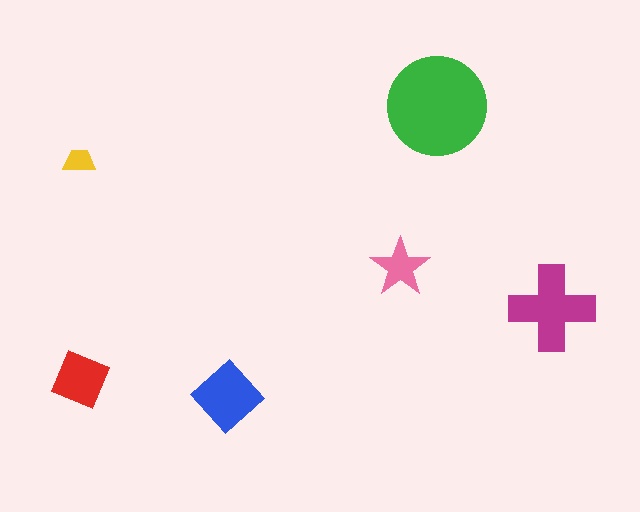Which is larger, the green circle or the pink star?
The green circle.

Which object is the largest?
The green circle.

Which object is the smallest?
The yellow trapezoid.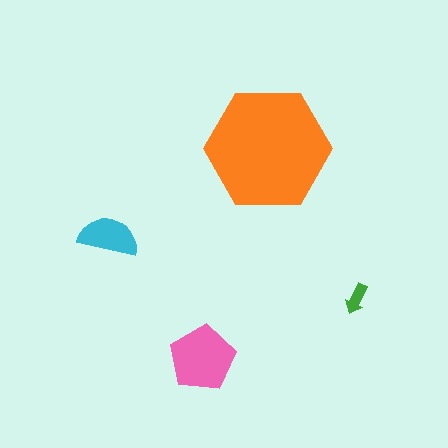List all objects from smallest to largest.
The green arrow, the cyan semicircle, the pink pentagon, the orange hexagon.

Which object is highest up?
The orange hexagon is topmost.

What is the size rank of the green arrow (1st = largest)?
4th.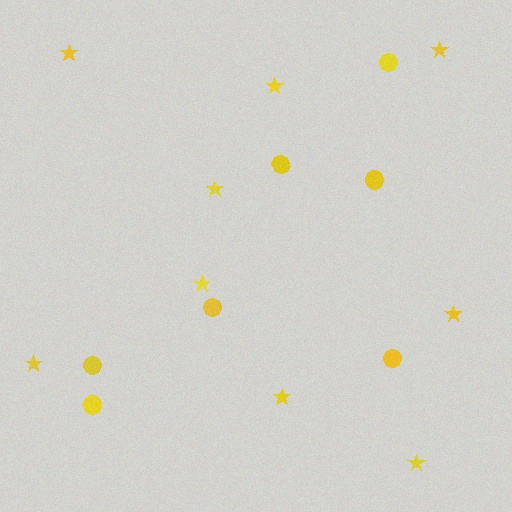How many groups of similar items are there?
There are 2 groups: one group of stars (9) and one group of circles (7).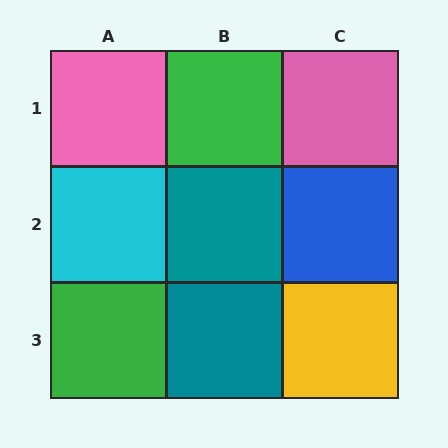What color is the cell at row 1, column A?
Pink.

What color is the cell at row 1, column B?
Green.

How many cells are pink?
2 cells are pink.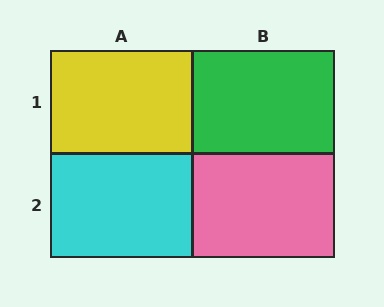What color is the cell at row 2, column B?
Pink.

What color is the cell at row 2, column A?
Cyan.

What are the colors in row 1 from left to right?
Yellow, green.